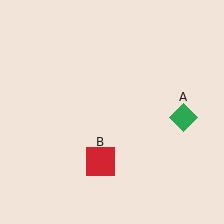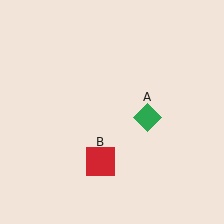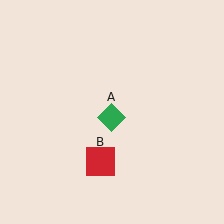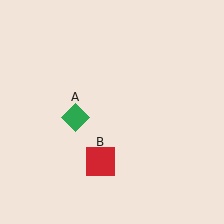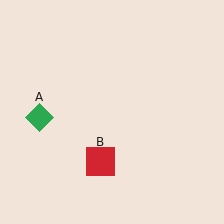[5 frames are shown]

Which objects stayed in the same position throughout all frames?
Red square (object B) remained stationary.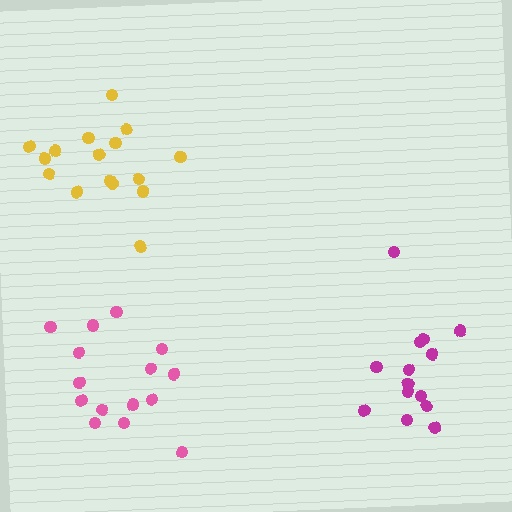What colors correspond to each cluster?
The clusters are colored: magenta, yellow, pink.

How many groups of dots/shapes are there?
There are 3 groups.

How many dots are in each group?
Group 1: 14 dots, Group 2: 16 dots, Group 3: 15 dots (45 total).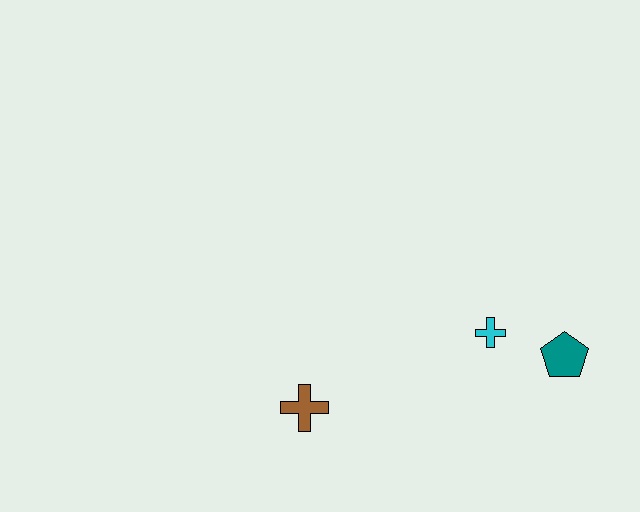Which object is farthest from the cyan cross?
The brown cross is farthest from the cyan cross.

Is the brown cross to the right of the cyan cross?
No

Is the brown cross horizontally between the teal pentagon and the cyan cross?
No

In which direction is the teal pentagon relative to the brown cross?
The teal pentagon is to the right of the brown cross.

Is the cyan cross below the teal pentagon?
No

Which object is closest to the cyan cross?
The teal pentagon is closest to the cyan cross.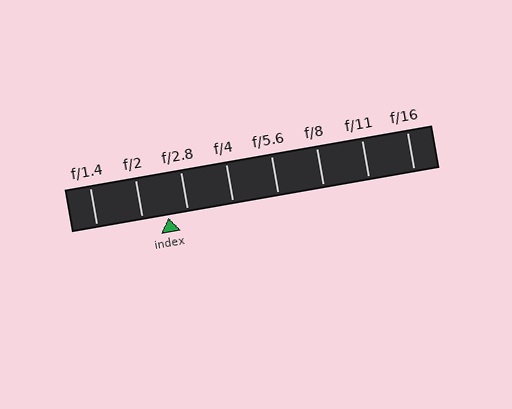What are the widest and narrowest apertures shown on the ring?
The widest aperture shown is f/1.4 and the narrowest is f/16.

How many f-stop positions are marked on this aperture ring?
There are 8 f-stop positions marked.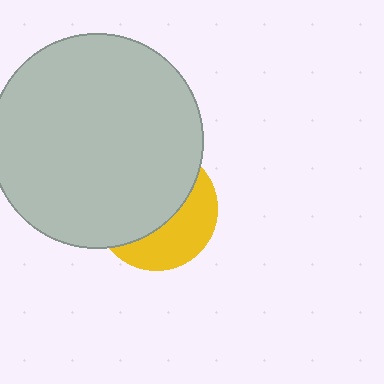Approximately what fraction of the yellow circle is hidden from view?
Roughly 61% of the yellow circle is hidden behind the light gray circle.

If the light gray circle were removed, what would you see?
You would see the complete yellow circle.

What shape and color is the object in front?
The object in front is a light gray circle.